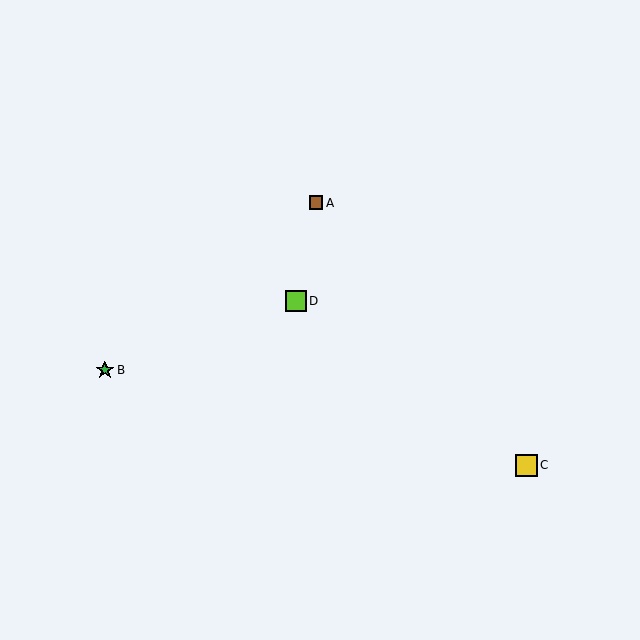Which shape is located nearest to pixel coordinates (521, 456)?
The yellow square (labeled C) at (527, 465) is nearest to that location.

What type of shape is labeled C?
Shape C is a yellow square.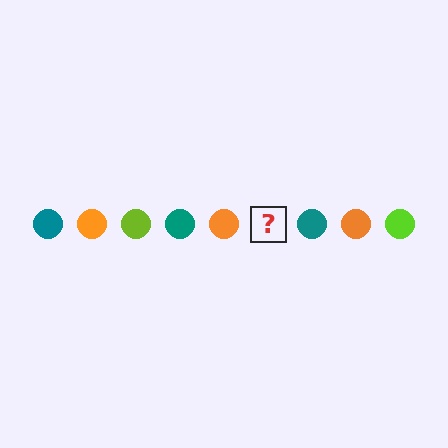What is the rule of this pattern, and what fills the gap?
The rule is that the pattern cycles through teal, orange, lime circles. The gap should be filled with a lime circle.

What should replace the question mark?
The question mark should be replaced with a lime circle.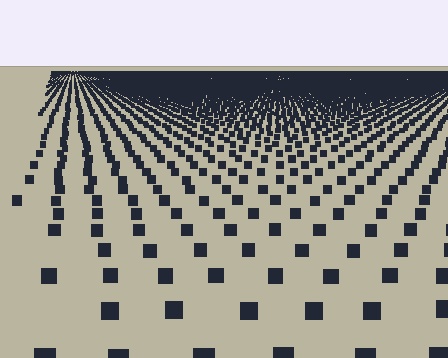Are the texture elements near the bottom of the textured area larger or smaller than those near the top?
Larger. Near the bottom, elements are closer to the viewer and appear at a bigger on-screen size.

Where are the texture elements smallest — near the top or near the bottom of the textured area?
Near the top.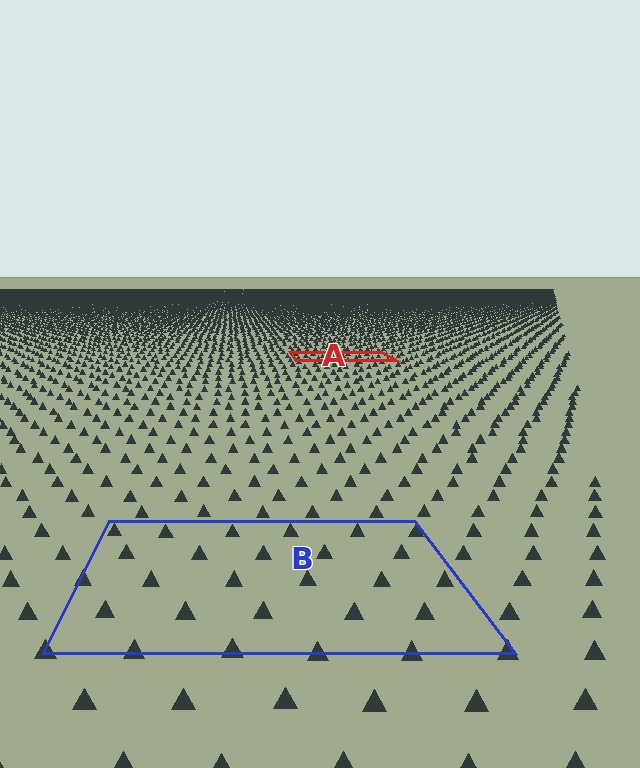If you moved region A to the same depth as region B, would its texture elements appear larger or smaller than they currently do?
They would appear larger. At a closer depth, the same texture elements are projected at a bigger on-screen size.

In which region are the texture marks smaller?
The texture marks are smaller in region A, because it is farther away.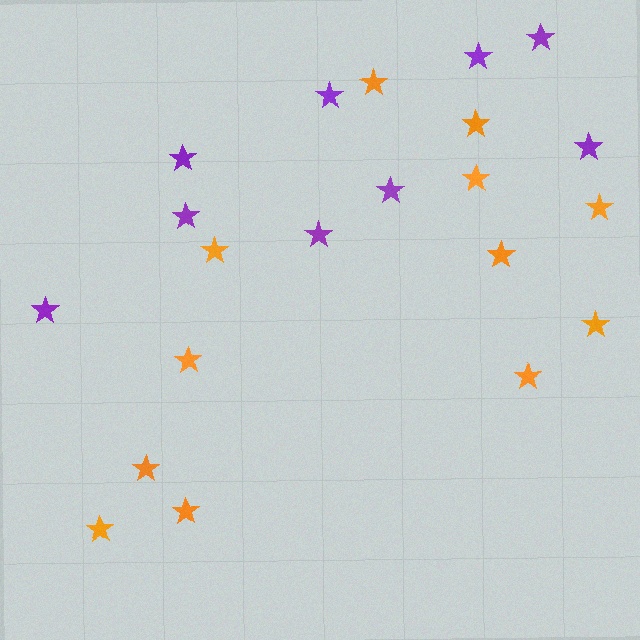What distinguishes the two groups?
There are 2 groups: one group of orange stars (12) and one group of purple stars (9).